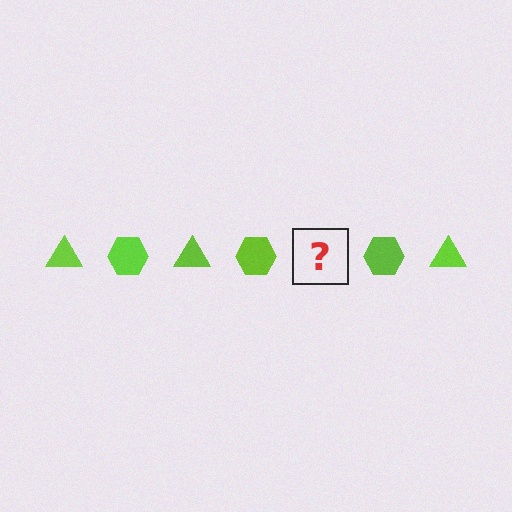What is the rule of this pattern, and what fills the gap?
The rule is that the pattern cycles through triangle, hexagon shapes in lime. The gap should be filled with a lime triangle.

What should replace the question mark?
The question mark should be replaced with a lime triangle.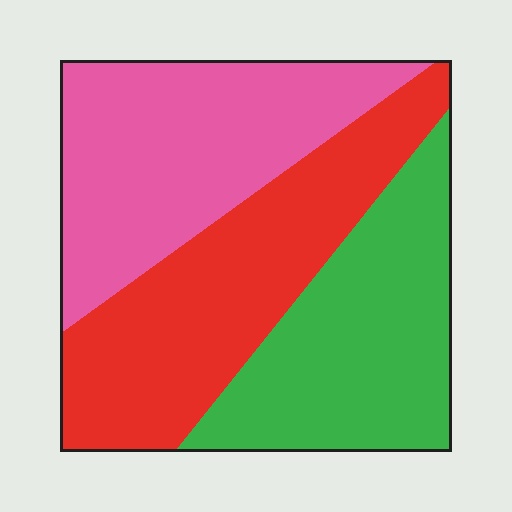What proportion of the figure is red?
Red covers roughly 35% of the figure.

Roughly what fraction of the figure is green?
Green covers around 30% of the figure.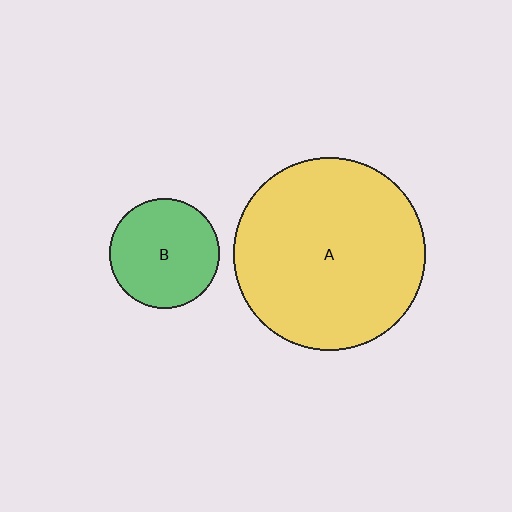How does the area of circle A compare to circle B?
Approximately 3.1 times.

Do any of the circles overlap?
No, none of the circles overlap.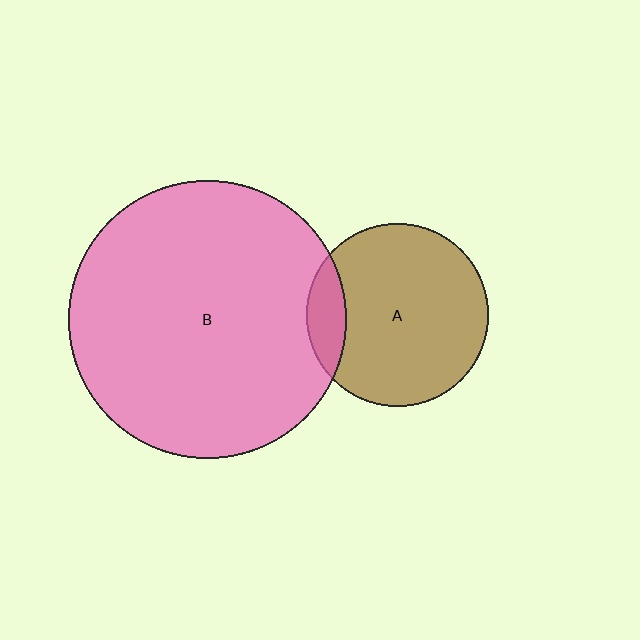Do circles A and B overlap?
Yes.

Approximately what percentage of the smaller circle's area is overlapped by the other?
Approximately 15%.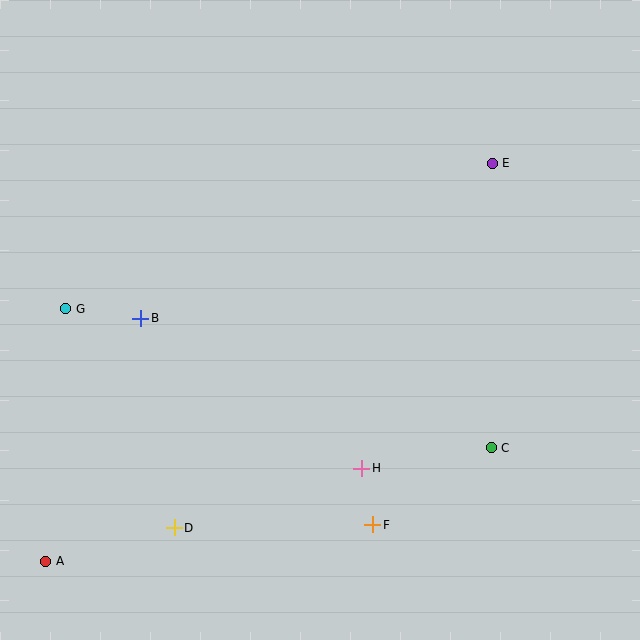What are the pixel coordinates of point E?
Point E is at (492, 163).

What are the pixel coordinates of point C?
Point C is at (491, 448).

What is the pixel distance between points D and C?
The distance between D and C is 327 pixels.